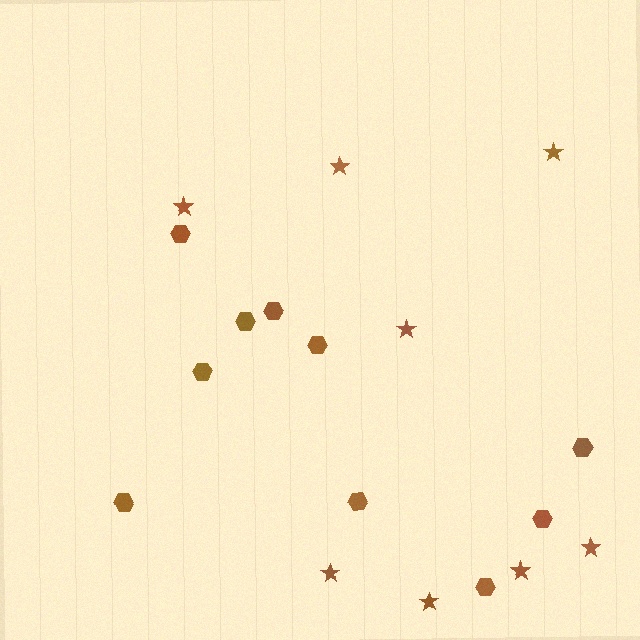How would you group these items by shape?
There are 2 groups: one group of hexagons (10) and one group of stars (8).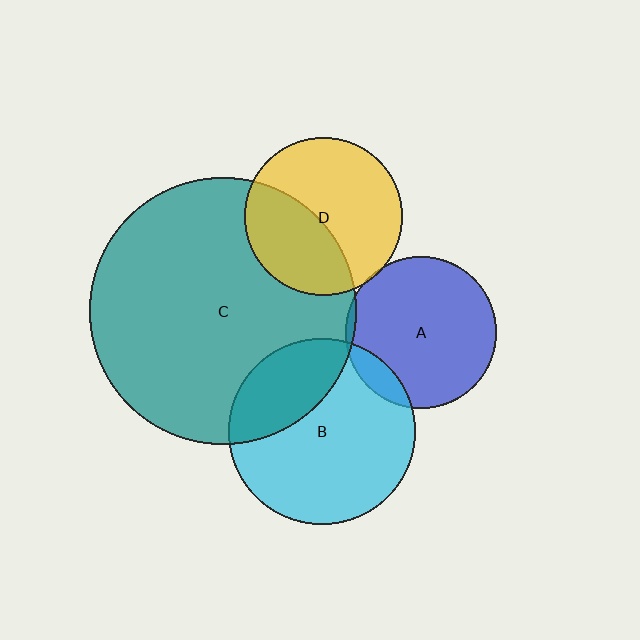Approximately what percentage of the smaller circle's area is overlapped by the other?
Approximately 30%.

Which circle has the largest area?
Circle C (teal).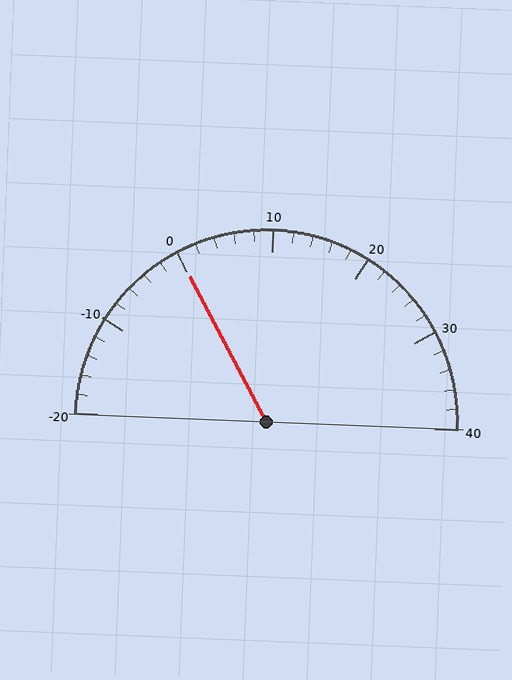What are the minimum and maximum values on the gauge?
The gauge ranges from -20 to 40.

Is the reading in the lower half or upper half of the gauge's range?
The reading is in the lower half of the range (-20 to 40).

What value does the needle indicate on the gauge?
The needle indicates approximately 0.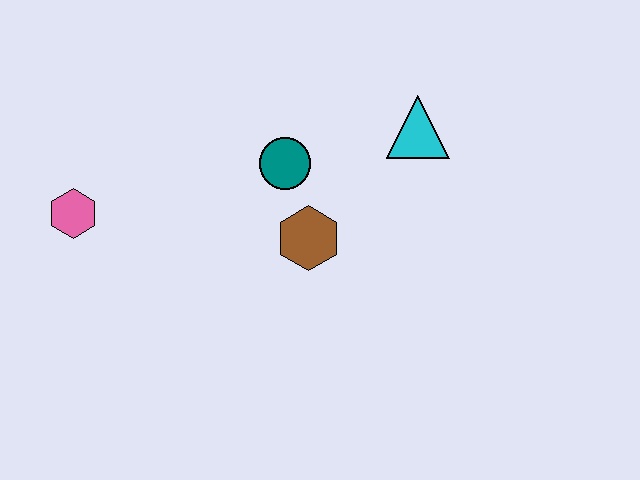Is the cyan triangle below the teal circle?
No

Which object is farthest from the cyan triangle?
The pink hexagon is farthest from the cyan triangle.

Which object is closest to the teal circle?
The brown hexagon is closest to the teal circle.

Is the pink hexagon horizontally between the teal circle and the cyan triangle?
No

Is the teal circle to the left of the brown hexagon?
Yes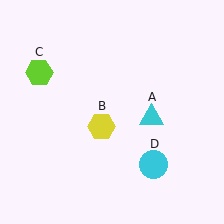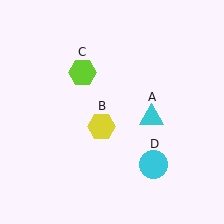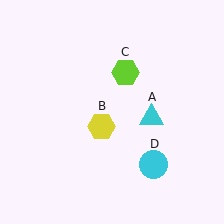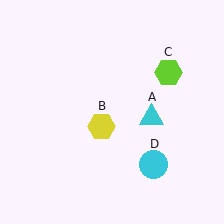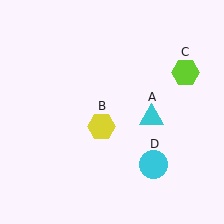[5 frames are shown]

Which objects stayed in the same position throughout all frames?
Cyan triangle (object A) and yellow hexagon (object B) and cyan circle (object D) remained stationary.